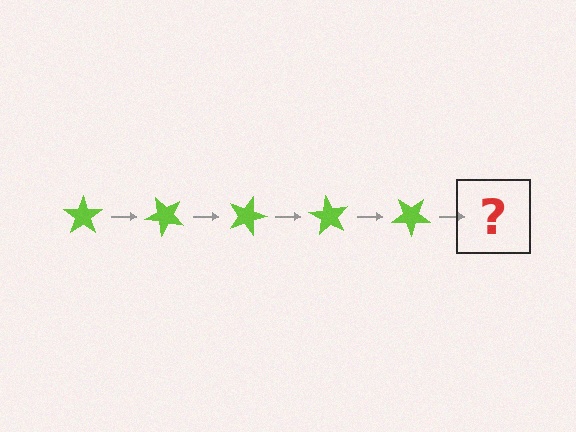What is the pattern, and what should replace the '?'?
The pattern is that the star rotates 45 degrees each step. The '?' should be a lime star rotated 225 degrees.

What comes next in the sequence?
The next element should be a lime star rotated 225 degrees.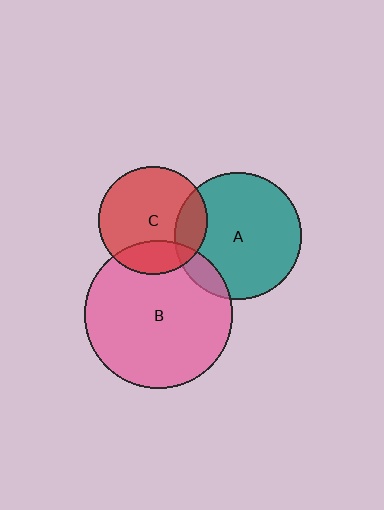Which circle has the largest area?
Circle B (pink).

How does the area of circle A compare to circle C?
Approximately 1.4 times.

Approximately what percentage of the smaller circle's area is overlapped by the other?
Approximately 10%.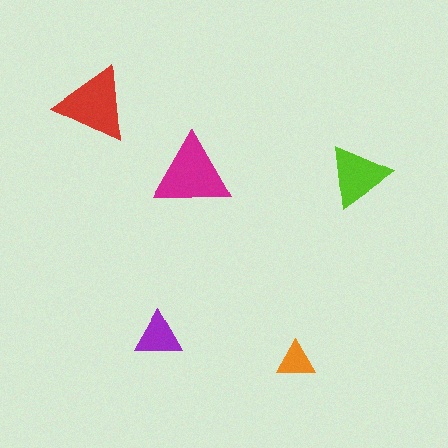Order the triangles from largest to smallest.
the magenta one, the red one, the lime one, the purple one, the orange one.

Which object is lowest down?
The orange triangle is bottommost.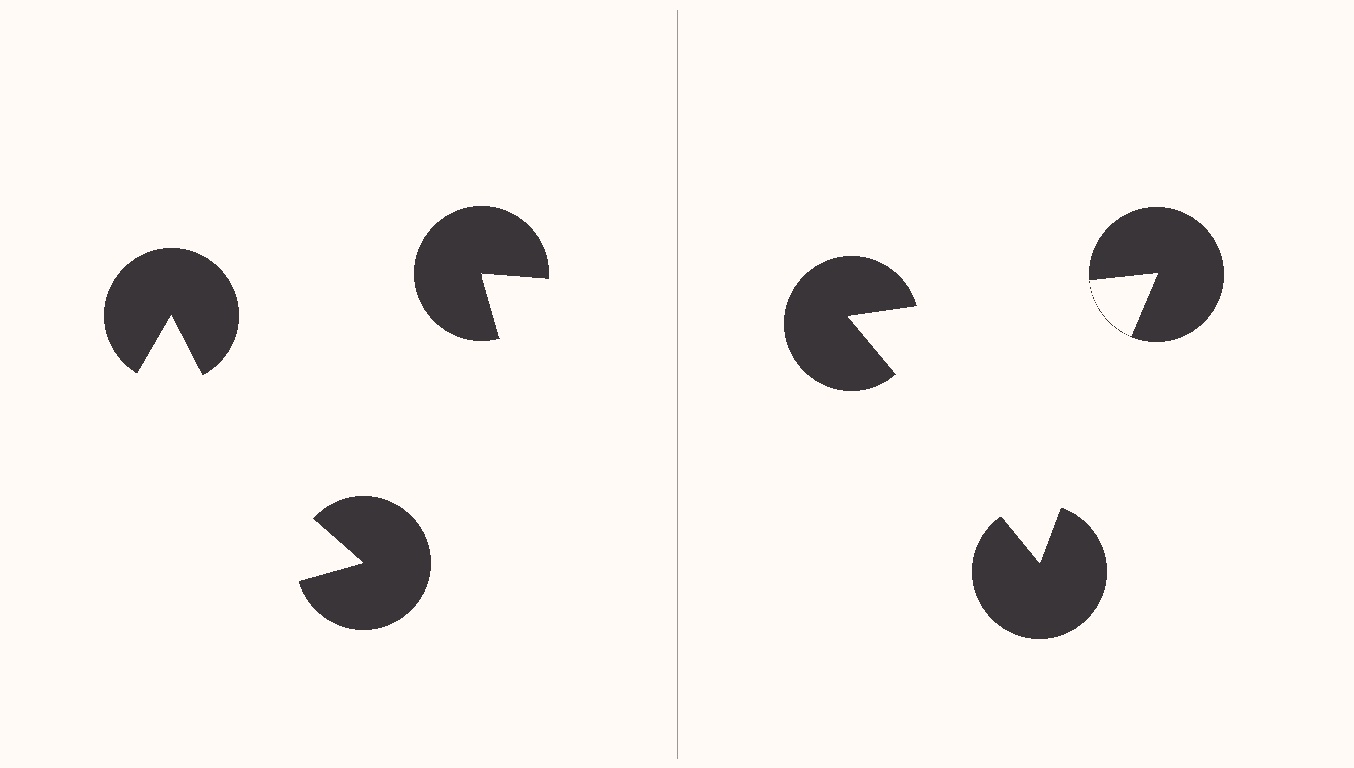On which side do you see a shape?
An illusory triangle appears on the right side. On the left side the wedge cuts are rotated, so no coherent shape forms.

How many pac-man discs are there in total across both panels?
6 — 3 on each side.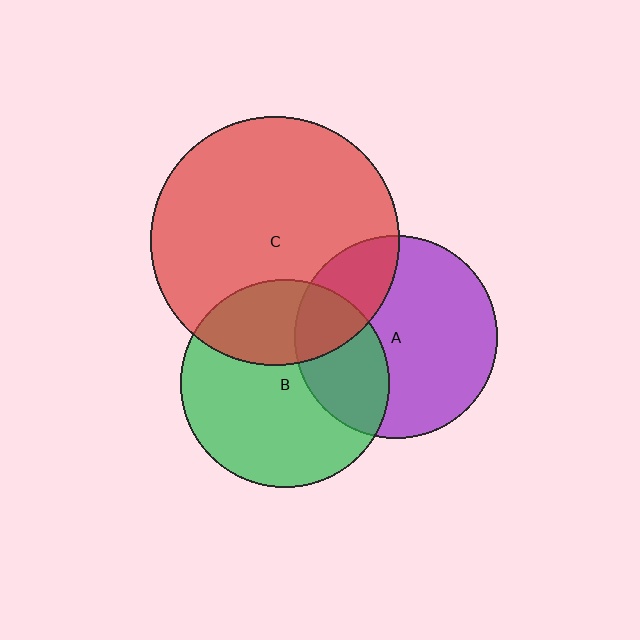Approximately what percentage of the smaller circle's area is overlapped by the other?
Approximately 30%.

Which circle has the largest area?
Circle C (red).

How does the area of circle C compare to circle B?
Approximately 1.4 times.